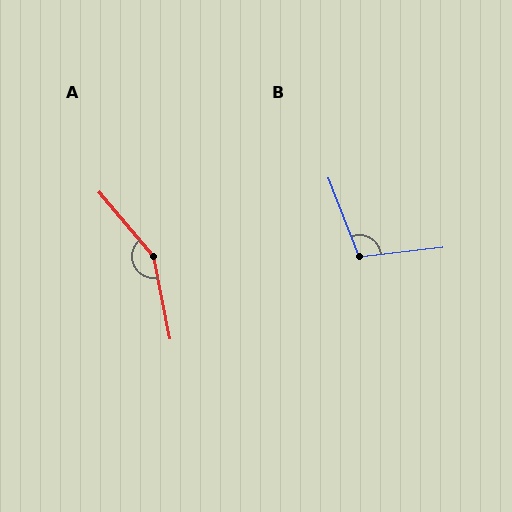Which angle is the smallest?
B, at approximately 105 degrees.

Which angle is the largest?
A, at approximately 151 degrees.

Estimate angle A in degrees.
Approximately 151 degrees.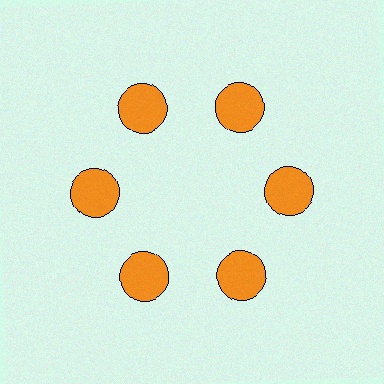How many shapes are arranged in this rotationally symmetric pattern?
There are 6 shapes, arranged in 6 groups of 1.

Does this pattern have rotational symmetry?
Yes, this pattern has 6-fold rotational symmetry. It looks the same after rotating 60 degrees around the center.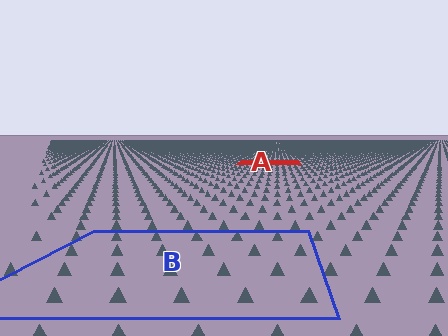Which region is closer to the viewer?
Region B is closer. The texture elements there are larger and more spread out.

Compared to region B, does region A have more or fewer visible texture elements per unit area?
Region A has more texture elements per unit area — they are packed more densely because it is farther away.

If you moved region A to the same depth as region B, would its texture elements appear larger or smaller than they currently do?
They would appear larger. At a closer depth, the same texture elements are projected at a bigger on-screen size.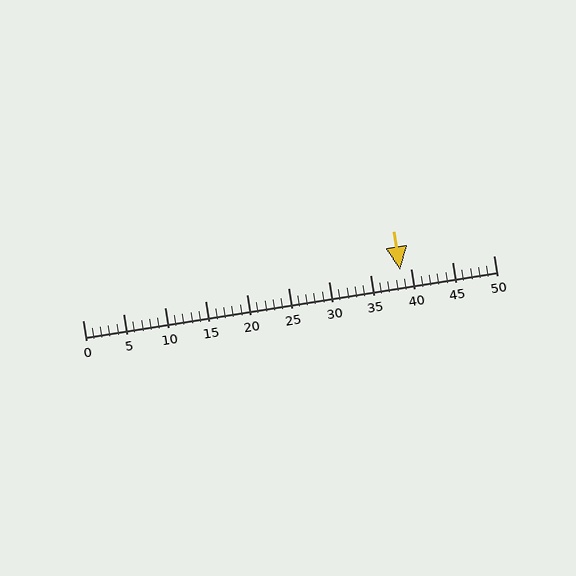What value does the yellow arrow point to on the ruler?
The yellow arrow points to approximately 39.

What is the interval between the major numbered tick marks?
The major tick marks are spaced 5 units apart.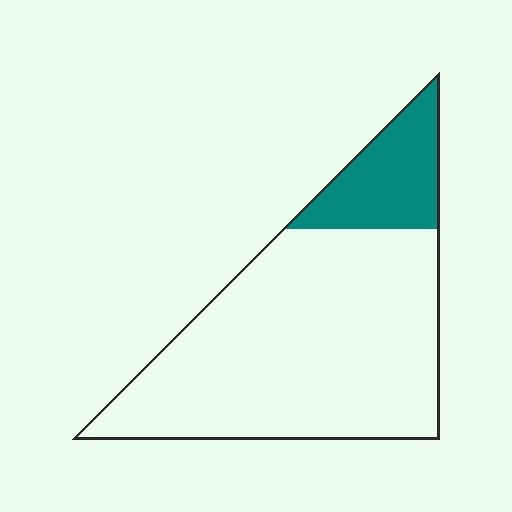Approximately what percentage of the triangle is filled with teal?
Approximately 20%.